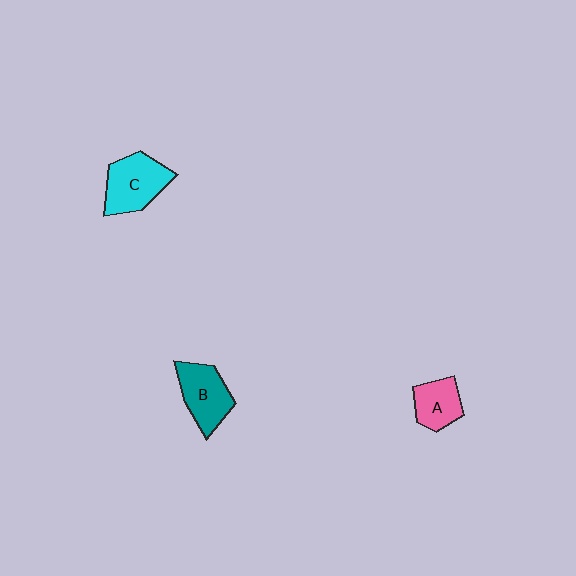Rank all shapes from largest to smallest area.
From largest to smallest: C (cyan), B (teal), A (pink).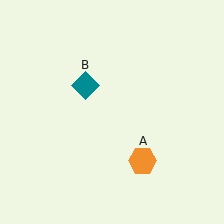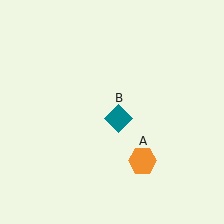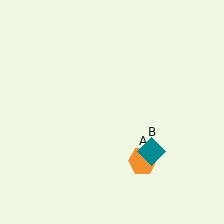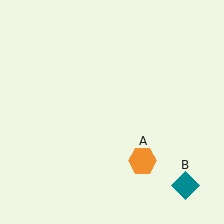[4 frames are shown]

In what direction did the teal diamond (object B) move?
The teal diamond (object B) moved down and to the right.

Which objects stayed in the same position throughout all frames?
Orange hexagon (object A) remained stationary.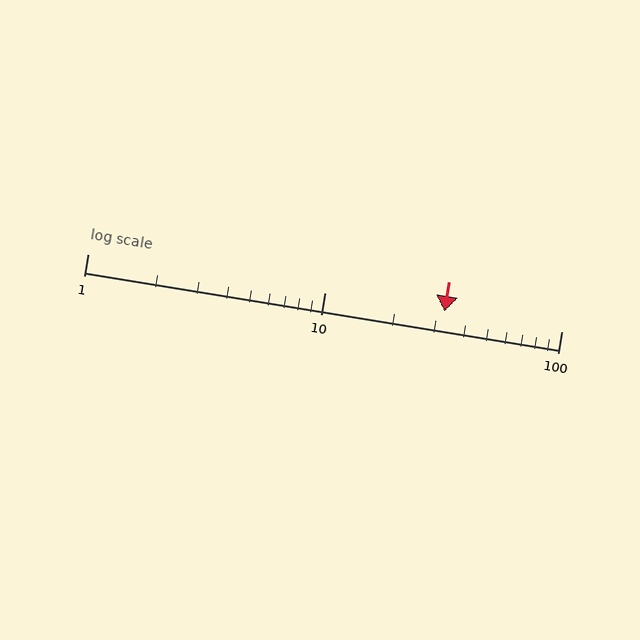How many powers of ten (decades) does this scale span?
The scale spans 2 decades, from 1 to 100.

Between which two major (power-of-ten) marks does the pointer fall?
The pointer is between 10 and 100.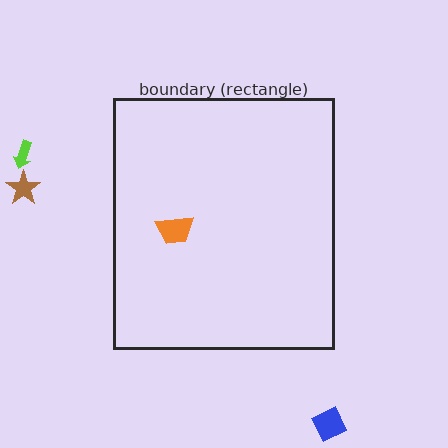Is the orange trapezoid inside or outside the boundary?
Inside.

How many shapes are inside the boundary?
1 inside, 3 outside.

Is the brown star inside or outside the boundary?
Outside.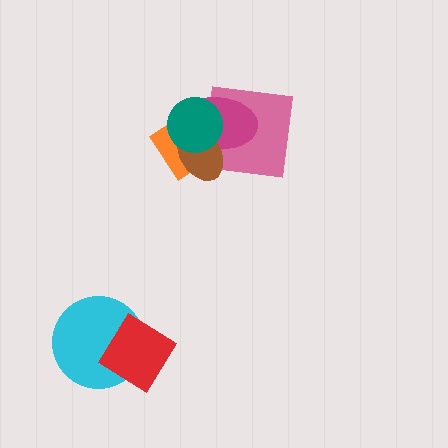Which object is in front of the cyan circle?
The red diamond is in front of the cyan circle.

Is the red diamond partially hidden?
No, no other shape covers it.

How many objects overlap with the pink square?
4 objects overlap with the pink square.